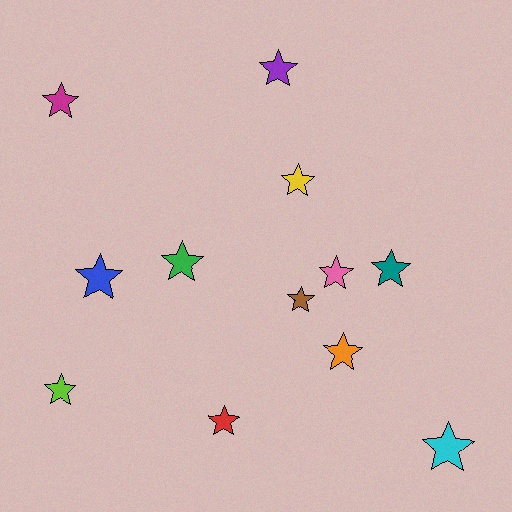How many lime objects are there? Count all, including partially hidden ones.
There is 1 lime object.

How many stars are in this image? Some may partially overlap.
There are 12 stars.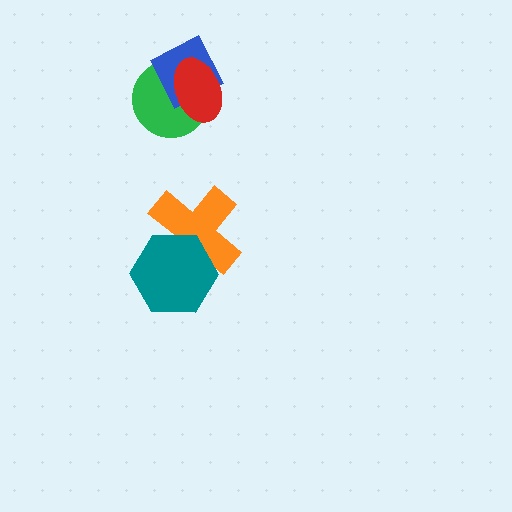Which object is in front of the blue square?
The red ellipse is in front of the blue square.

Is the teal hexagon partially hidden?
No, no other shape covers it.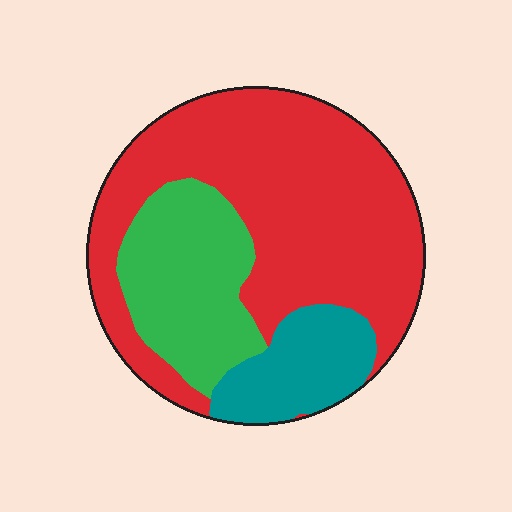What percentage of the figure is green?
Green covers 24% of the figure.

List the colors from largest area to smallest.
From largest to smallest: red, green, teal.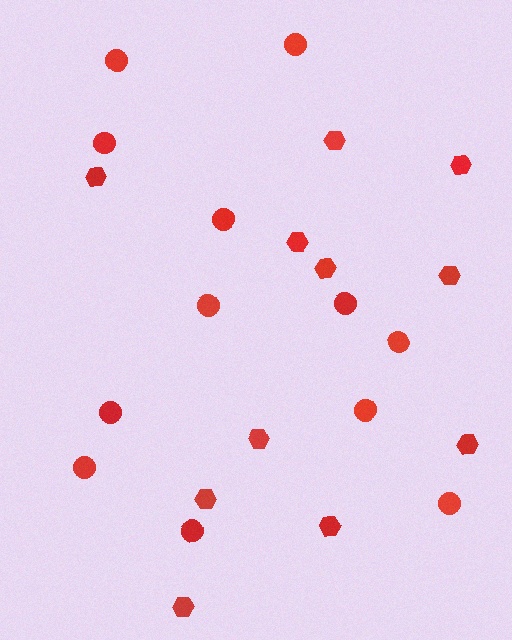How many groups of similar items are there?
There are 2 groups: one group of circles (12) and one group of hexagons (11).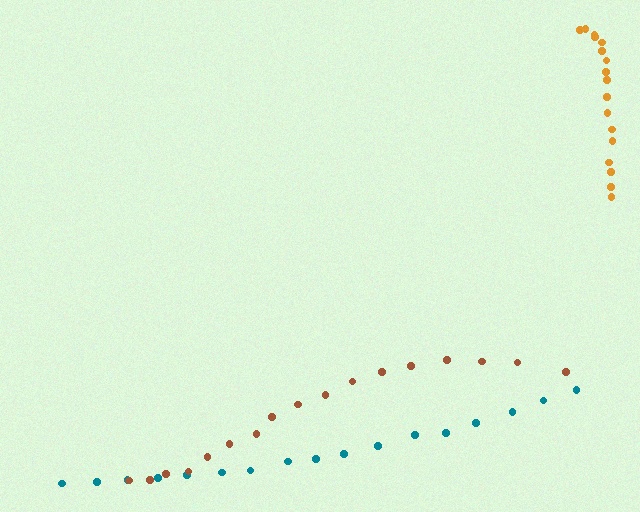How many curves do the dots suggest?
There are 3 distinct paths.